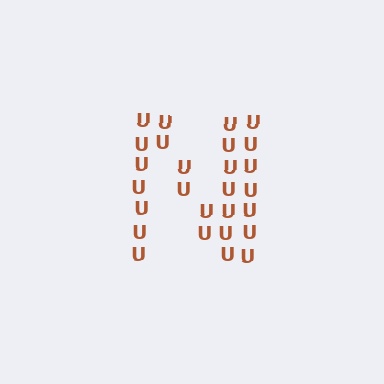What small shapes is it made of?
It is made of small letter U's.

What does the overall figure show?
The overall figure shows the letter N.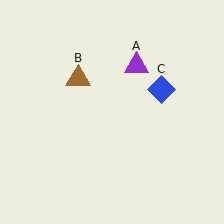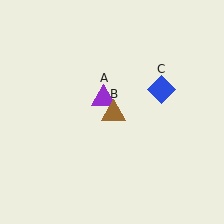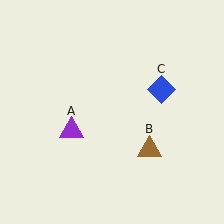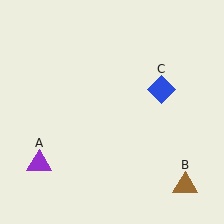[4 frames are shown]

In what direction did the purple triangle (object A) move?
The purple triangle (object A) moved down and to the left.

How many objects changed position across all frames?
2 objects changed position: purple triangle (object A), brown triangle (object B).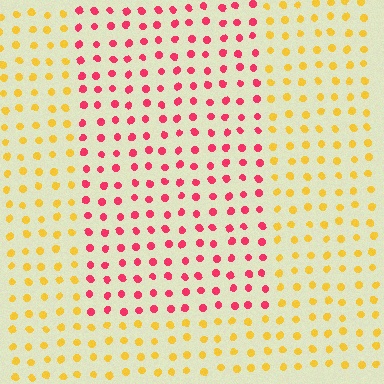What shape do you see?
I see a rectangle.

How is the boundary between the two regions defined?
The boundary is defined purely by a slight shift in hue (about 62 degrees). Spacing, size, and orientation are identical on both sides.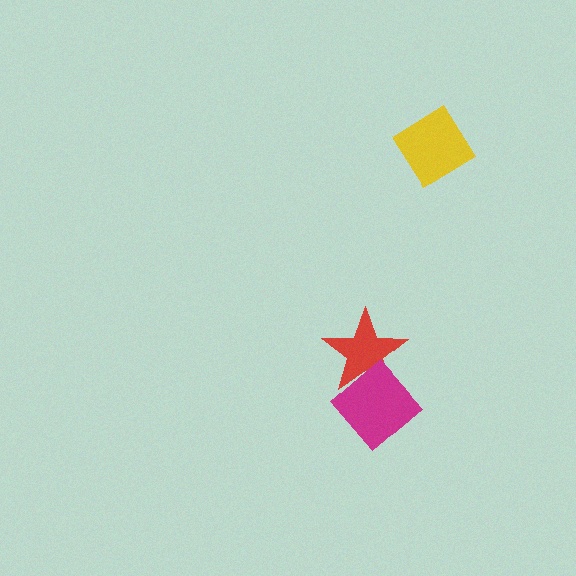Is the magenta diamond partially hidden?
No, no other shape covers it.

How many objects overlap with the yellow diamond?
0 objects overlap with the yellow diamond.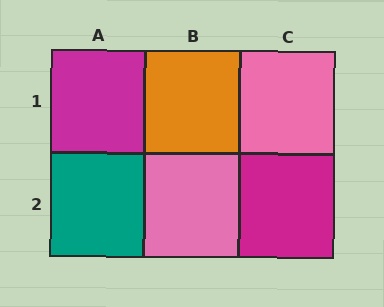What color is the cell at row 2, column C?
Magenta.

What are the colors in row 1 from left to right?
Magenta, orange, pink.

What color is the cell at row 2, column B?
Pink.